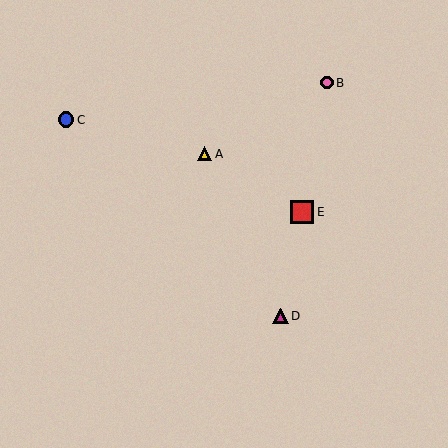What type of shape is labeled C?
Shape C is a blue circle.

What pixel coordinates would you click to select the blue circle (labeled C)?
Click at (66, 120) to select the blue circle C.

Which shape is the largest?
The red square (labeled E) is the largest.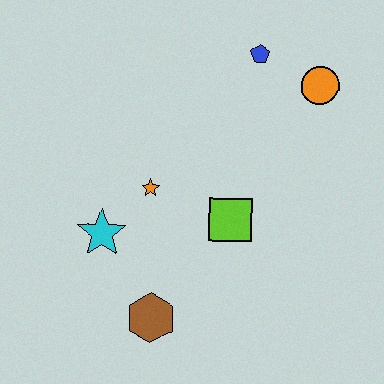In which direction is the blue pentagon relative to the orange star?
The blue pentagon is above the orange star.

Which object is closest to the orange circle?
The blue pentagon is closest to the orange circle.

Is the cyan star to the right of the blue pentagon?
No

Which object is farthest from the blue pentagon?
The brown hexagon is farthest from the blue pentagon.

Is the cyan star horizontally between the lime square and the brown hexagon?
No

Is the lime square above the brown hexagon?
Yes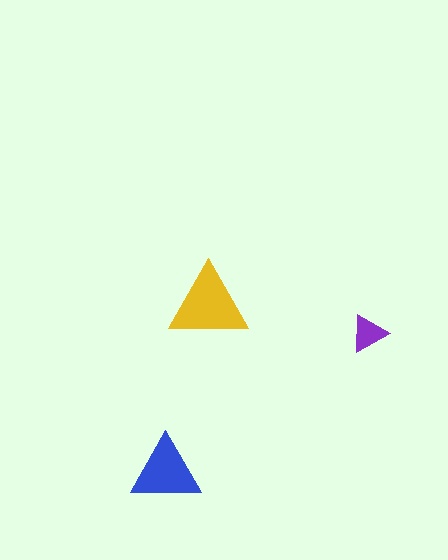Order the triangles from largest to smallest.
the yellow one, the blue one, the purple one.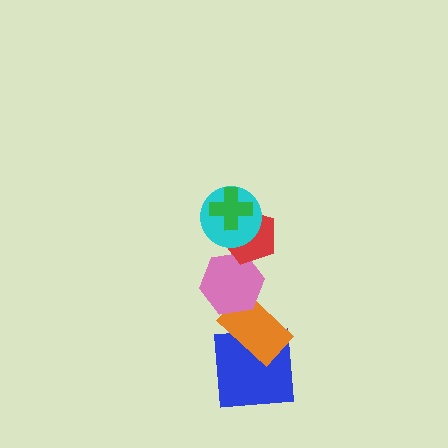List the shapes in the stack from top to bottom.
From top to bottom: the green cross, the cyan circle, the red pentagon, the pink hexagon, the orange rectangle, the blue square.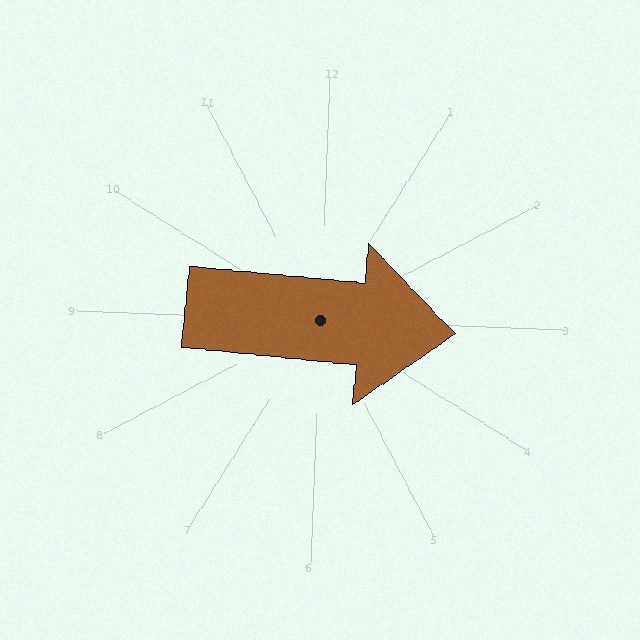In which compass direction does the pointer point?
East.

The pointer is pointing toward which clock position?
Roughly 3 o'clock.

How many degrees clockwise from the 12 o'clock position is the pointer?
Approximately 94 degrees.